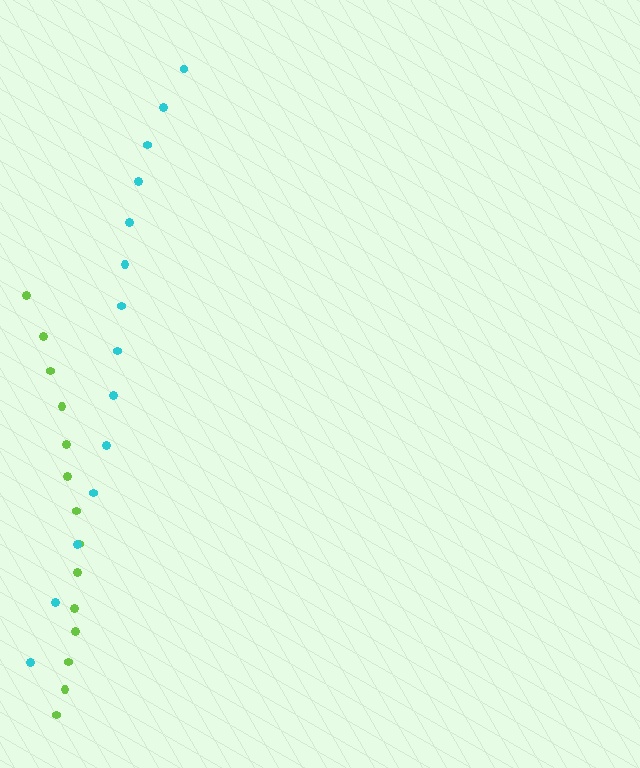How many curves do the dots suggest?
There are 2 distinct paths.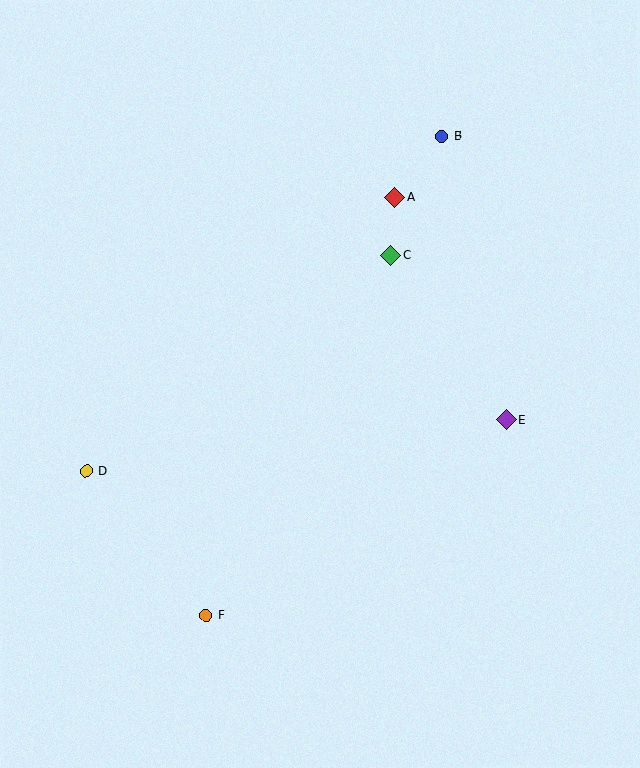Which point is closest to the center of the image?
Point C at (390, 255) is closest to the center.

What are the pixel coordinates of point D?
Point D is at (86, 471).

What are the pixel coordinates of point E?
Point E is at (507, 420).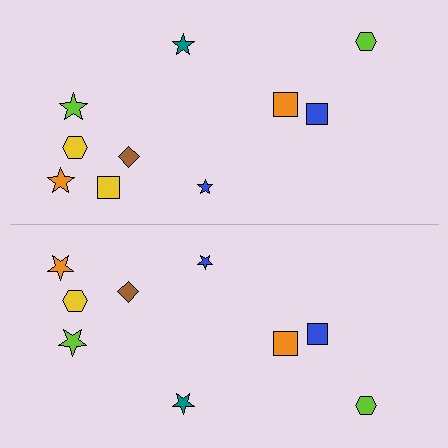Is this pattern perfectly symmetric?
No, the pattern is not perfectly symmetric. A yellow square is missing from the bottom side.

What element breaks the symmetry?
A yellow square is missing from the bottom side.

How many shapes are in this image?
There are 19 shapes in this image.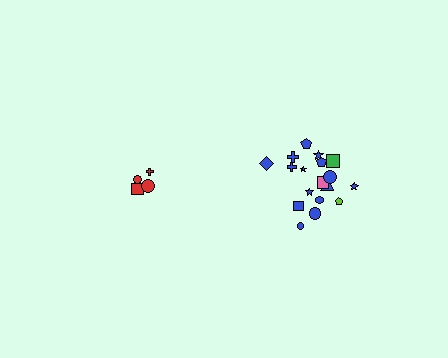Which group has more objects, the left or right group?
The right group.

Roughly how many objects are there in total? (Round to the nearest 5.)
Roughly 20 objects in total.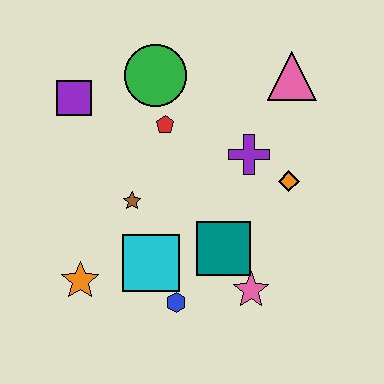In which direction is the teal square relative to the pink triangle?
The teal square is below the pink triangle.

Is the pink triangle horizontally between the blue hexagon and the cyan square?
No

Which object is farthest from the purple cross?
The orange star is farthest from the purple cross.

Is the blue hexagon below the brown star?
Yes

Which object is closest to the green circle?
The red pentagon is closest to the green circle.